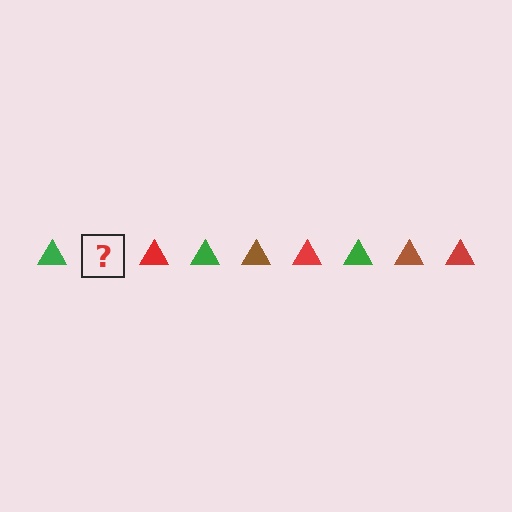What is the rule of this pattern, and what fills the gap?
The rule is that the pattern cycles through green, brown, red triangles. The gap should be filled with a brown triangle.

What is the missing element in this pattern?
The missing element is a brown triangle.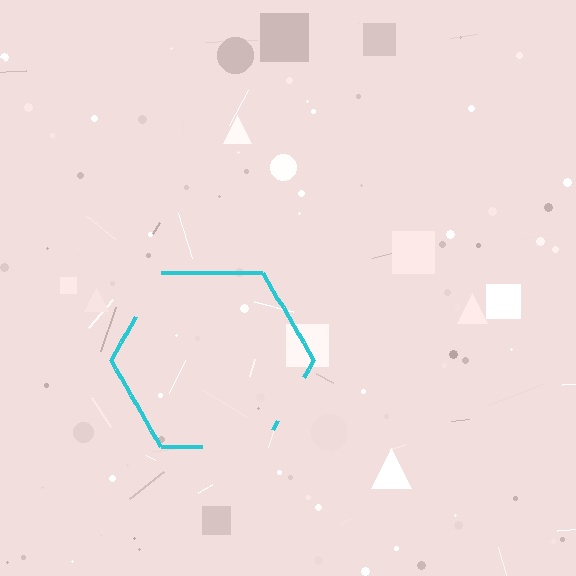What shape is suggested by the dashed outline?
The dashed outline suggests a hexagon.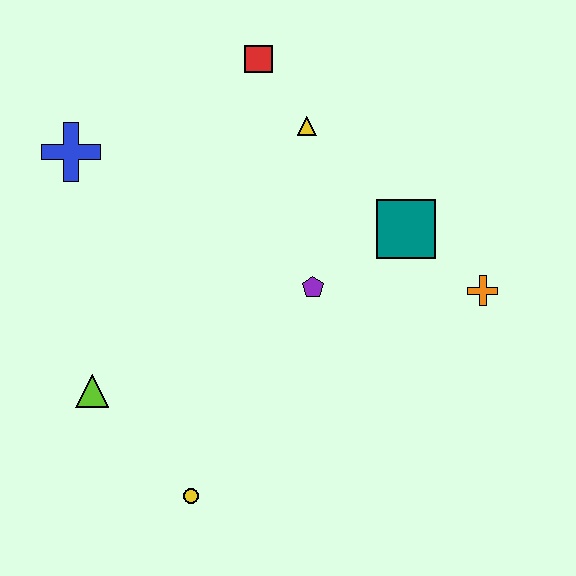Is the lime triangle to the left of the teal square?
Yes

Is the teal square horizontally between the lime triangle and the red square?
No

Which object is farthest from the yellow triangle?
The yellow circle is farthest from the yellow triangle.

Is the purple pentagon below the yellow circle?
No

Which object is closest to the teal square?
The orange cross is closest to the teal square.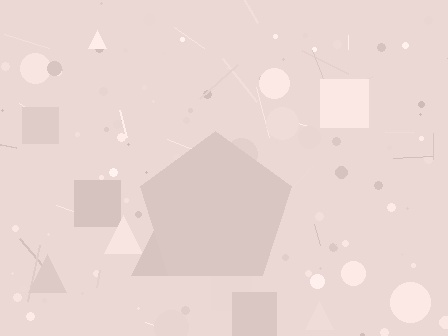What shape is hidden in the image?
A pentagon is hidden in the image.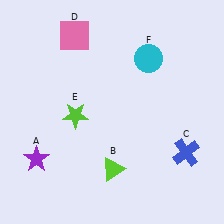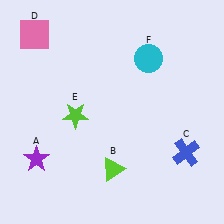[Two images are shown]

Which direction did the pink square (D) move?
The pink square (D) moved left.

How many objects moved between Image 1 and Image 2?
1 object moved between the two images.